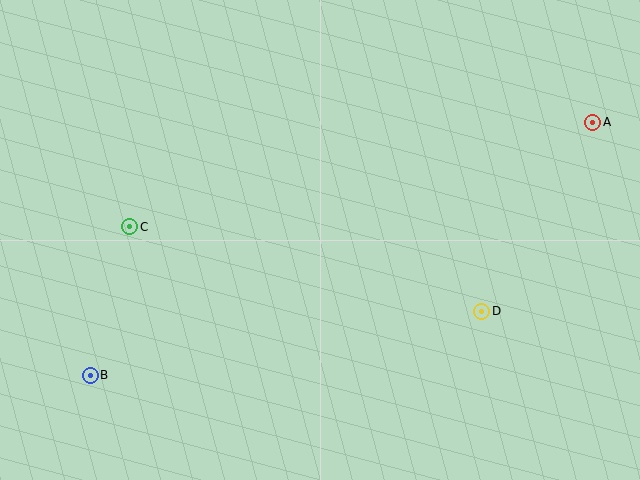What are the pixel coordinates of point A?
Point A is at (593, 122).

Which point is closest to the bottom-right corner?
Point D is closest to the bottom-right corner.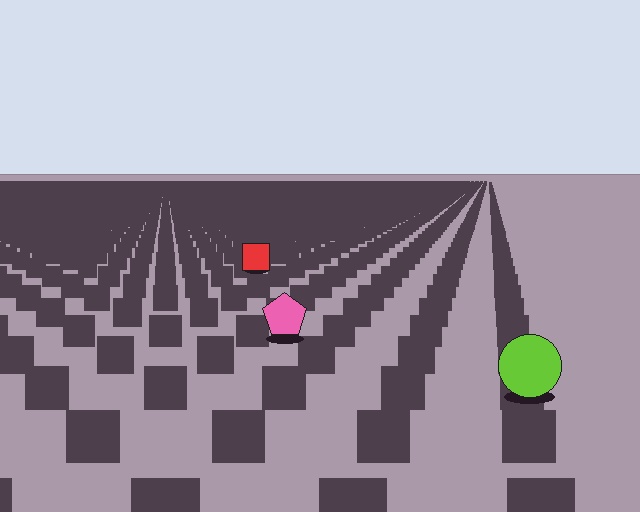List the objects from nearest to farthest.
From nearest to farthest: the lime circle, the pink pentagon, the red square.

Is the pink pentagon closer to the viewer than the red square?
Yes. The pink pentagon is closer — you can tell from the texture gradient: the ground texture is coarser near it.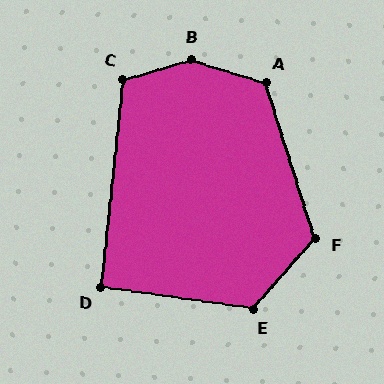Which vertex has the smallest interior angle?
D, at approximately 92 degrees.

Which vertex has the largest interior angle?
B, at approximately 147 degrees.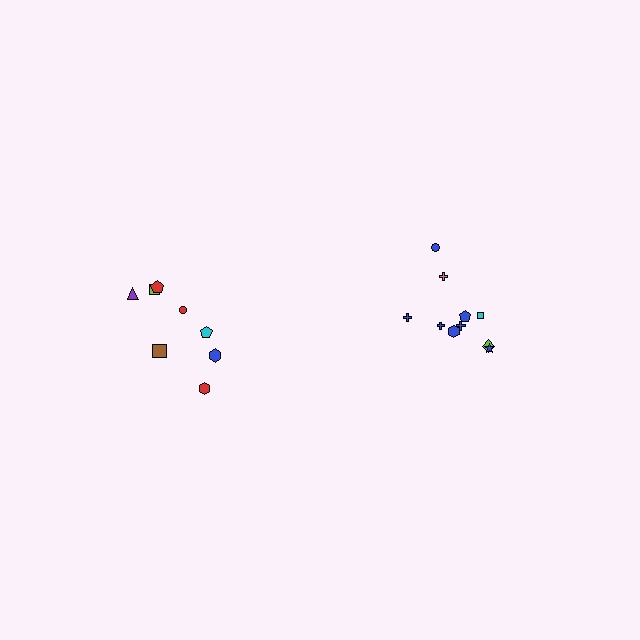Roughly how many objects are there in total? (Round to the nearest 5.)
Roughly 20 objects in total.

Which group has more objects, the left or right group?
The right group.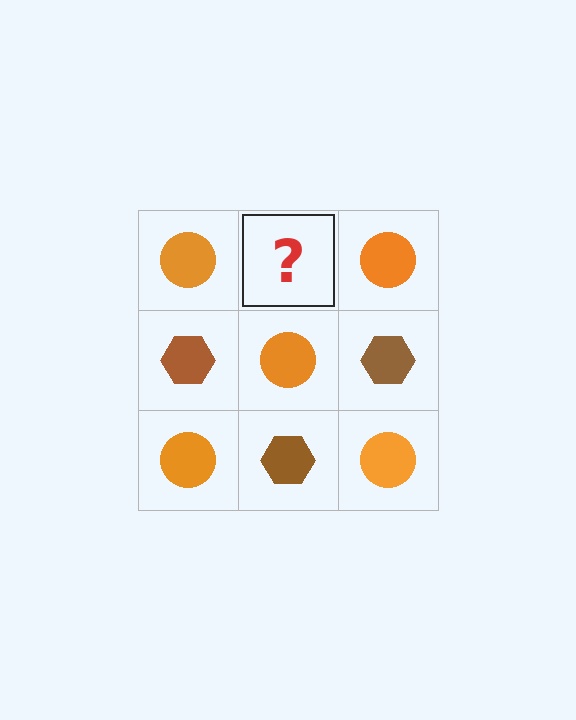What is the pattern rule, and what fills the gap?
The rule is that it alternates orange circle and brown hexagon in a checkerboard pattern. The gap should be filled with a brown hexagon.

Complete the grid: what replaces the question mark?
The question mark should be replaced with a brown hexagon.